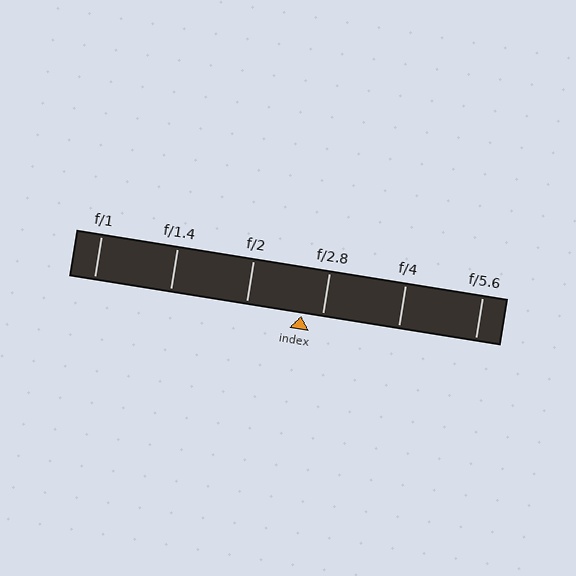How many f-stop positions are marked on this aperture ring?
There are 6 f-stop positions marked.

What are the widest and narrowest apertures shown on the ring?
The widest aperture shown is f/1 and the narrowest is f/5.6.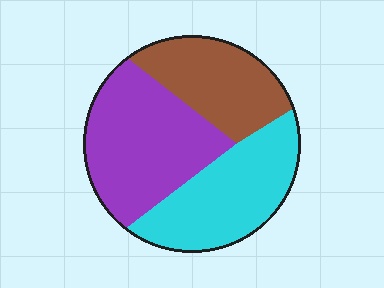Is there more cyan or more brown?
Cyan.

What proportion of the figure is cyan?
Cyan covers around 35% of the figure.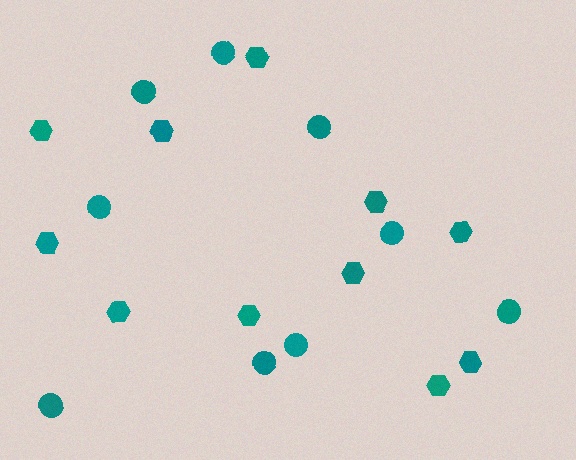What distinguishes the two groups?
There are 2 groups: one group of circles (9) and one group of hexagons (11).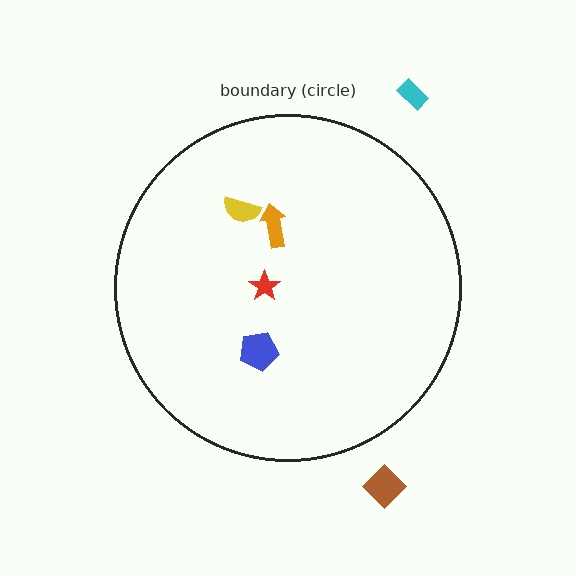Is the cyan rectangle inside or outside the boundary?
Outside.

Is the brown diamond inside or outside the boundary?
Outside.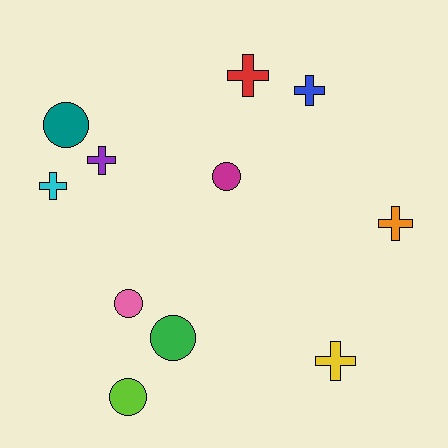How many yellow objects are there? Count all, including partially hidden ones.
There is 1 yellow object.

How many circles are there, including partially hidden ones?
There are 5 circles.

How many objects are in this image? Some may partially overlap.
There are 11 objects.